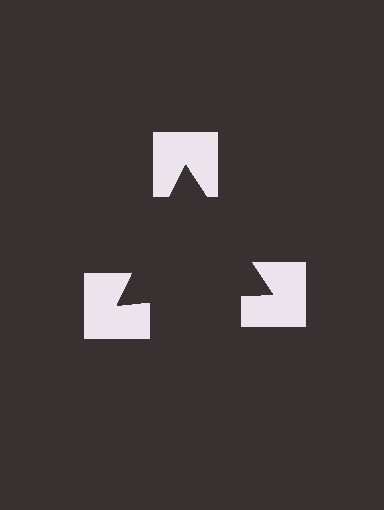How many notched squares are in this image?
There are 3 — one at each vertex of the illusory triangle.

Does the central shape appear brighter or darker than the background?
It typically appears slightly darker than the background, even though no actual brightness change is drawn.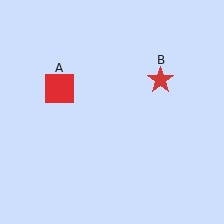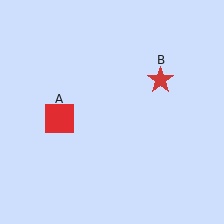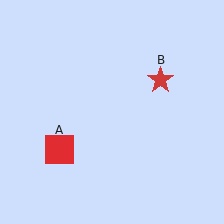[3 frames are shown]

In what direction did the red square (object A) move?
The red square (object A) moved down.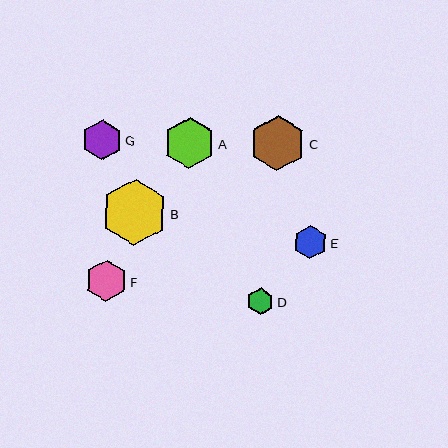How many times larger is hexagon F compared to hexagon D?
Hexagon F is approximately 1.5 times the size of hexagon D.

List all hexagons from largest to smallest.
From largest to smallest: B, C, A, F, G, E, D.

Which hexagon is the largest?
Hexagon B is the largest with a size of approximately 67 pixels.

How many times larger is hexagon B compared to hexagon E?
Hexagon B is approximately 2.0 times the size of hexagon E.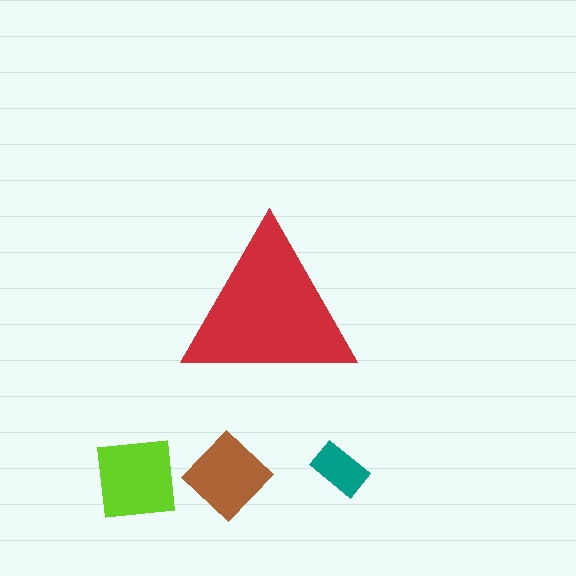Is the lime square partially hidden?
No, the lime square is fully visible.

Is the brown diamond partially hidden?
No, the brown diamond is fully visible.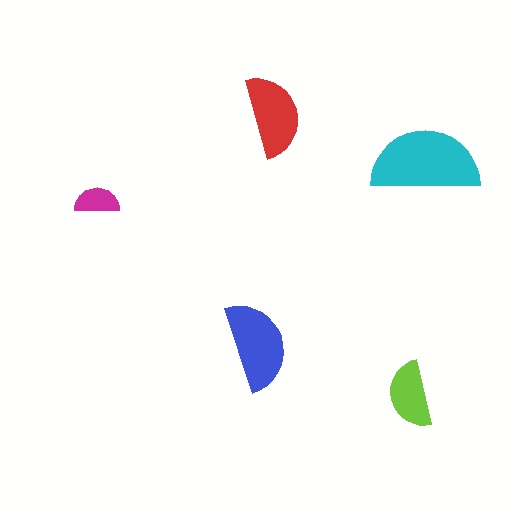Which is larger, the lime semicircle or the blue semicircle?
The blue one.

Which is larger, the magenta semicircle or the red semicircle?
The red one.